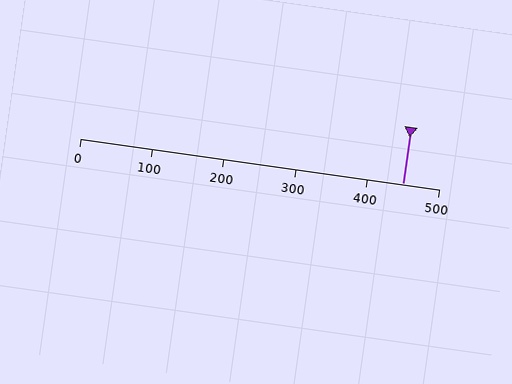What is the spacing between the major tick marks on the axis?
The major ticks are spaced 100 apart.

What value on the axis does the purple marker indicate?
The marker indicates approximately 450.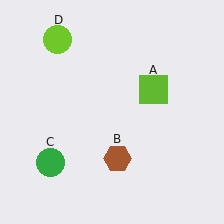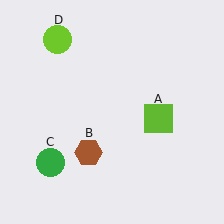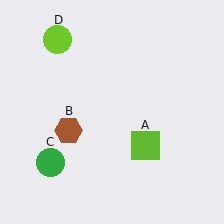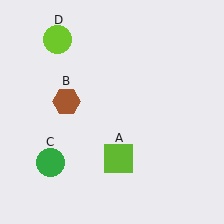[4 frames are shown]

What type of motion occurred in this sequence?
The lime square (object A), brown hexagon (object B) rotated clockwise around the center of the scene.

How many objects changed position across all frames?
2 objects changed position: lime square (object A), brown hexagon (object B).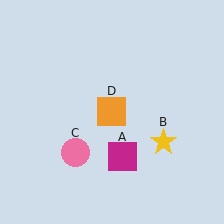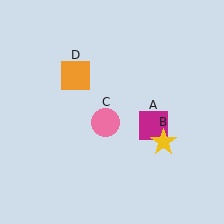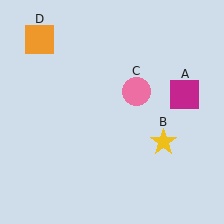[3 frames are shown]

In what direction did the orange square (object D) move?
The orange square (object D) moved up and to the left.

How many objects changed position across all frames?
3 objects changed position: magenta square (object A), pink circle (object C), orange square (object D).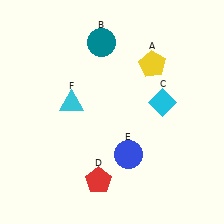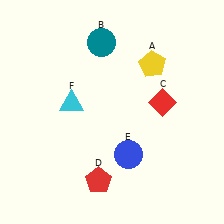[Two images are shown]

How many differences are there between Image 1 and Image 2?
There is 1 difference between the two images.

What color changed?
The diamond (C) changed from cyan in Image 1 to red in Image 2.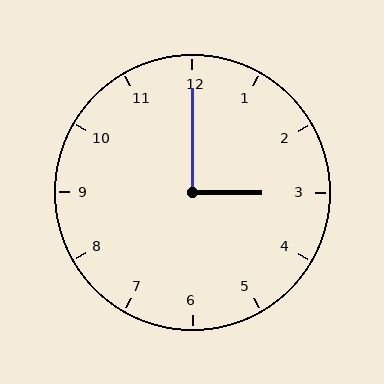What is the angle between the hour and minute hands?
Approximately 90 degrees.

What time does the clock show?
3:00.